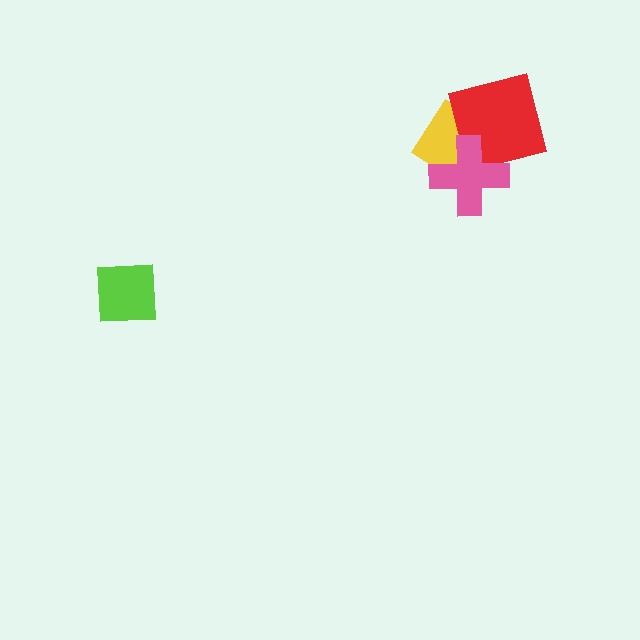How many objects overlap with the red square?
2 objects overlap with the red square.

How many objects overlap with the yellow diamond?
2 objects overlap with the yellow diamond.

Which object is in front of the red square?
The pink cross is in front of the red square.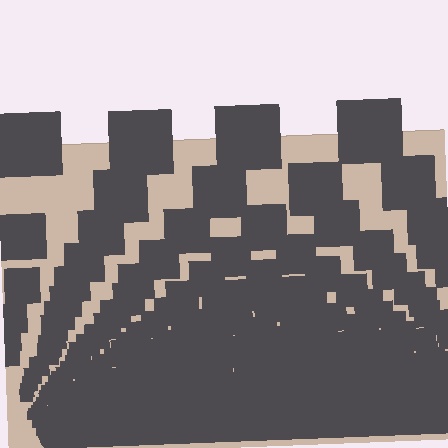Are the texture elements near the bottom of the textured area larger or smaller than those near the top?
Smaller. The gradient is inverted — elements near the bottom are smaller and denser.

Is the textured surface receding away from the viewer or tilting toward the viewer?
The surface appears to tilt toward the viewer. Texture elements get larger and sparser toward the top.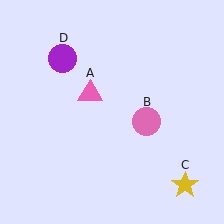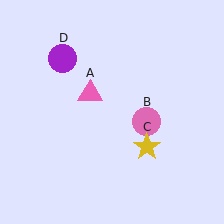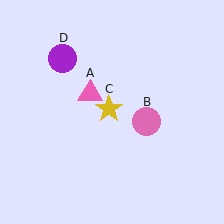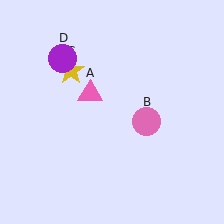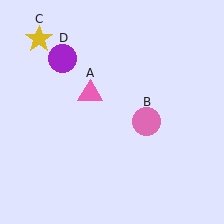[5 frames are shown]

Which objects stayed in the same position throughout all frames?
Pink triangle (object A) and pink circle (object B) and purple circle (object D) remained stationary.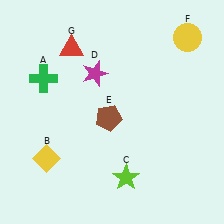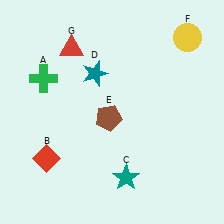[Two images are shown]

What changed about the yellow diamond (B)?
In Image 1, B is yellow. In Image 2, it changed to red.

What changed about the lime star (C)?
In Image 1, C is lime. In Image 2, it changed to teal.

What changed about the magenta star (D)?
In Image 1, D is magenta. In Image 2, it changed to teal.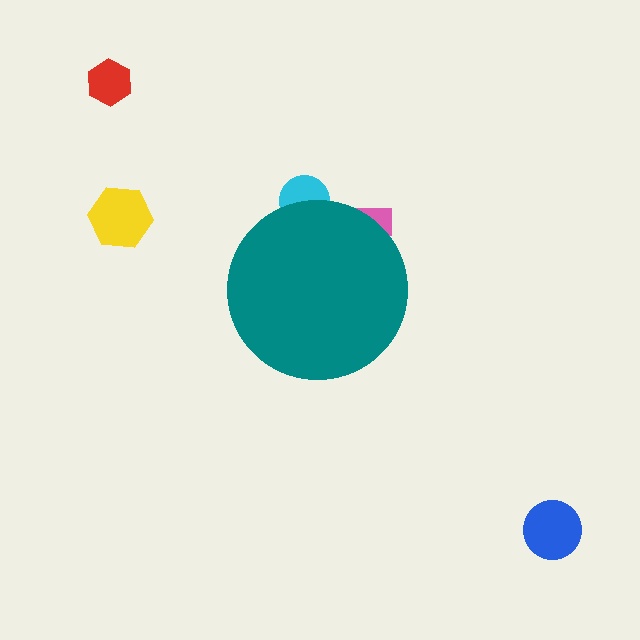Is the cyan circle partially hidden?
Yes, the cyan circle is partially hidden behind the teal circle.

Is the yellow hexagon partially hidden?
No, the yellow hexagon is fully visible.